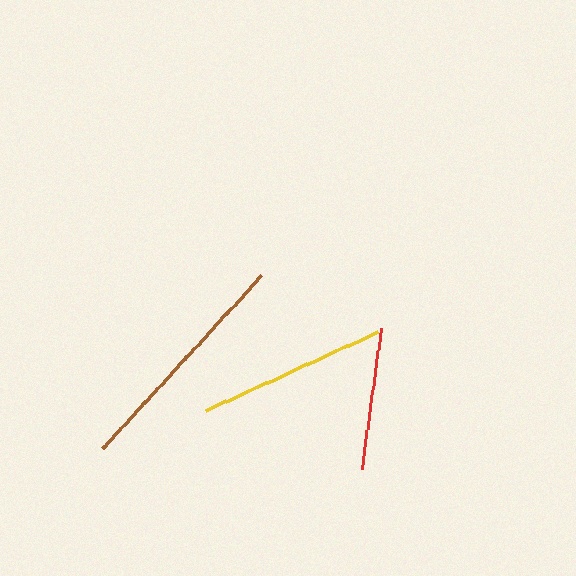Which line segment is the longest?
The brown line is the longest at approximately 235 pixels.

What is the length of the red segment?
The red segment is approximately 142 pixels long.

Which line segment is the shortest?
The red line is the shortest at approximately 142 pixels.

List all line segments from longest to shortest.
From longest to shortest: brown, yellow, red.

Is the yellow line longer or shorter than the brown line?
The brown line is longer than the yellow line.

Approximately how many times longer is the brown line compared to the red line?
The brown line is approximately 1.7 times the length of the red line.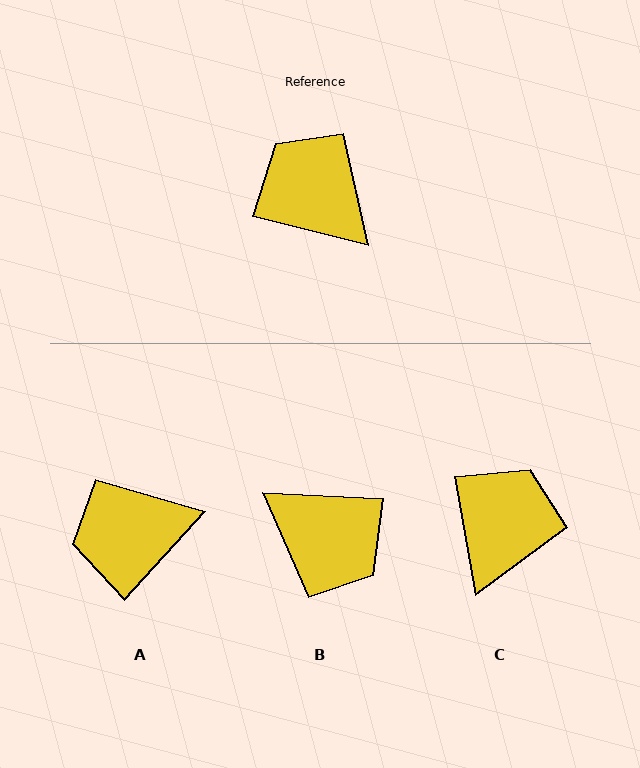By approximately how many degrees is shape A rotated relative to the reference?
Approximately 61 degrees counter-clockwise.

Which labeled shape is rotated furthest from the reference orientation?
B, about 169 degrees away.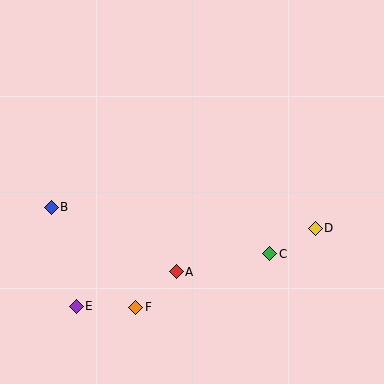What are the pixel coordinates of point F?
Point F is at (136, 307).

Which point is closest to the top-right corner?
Point D is closest to the top-right corner.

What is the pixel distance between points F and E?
The distance between F and E is 60 pixels.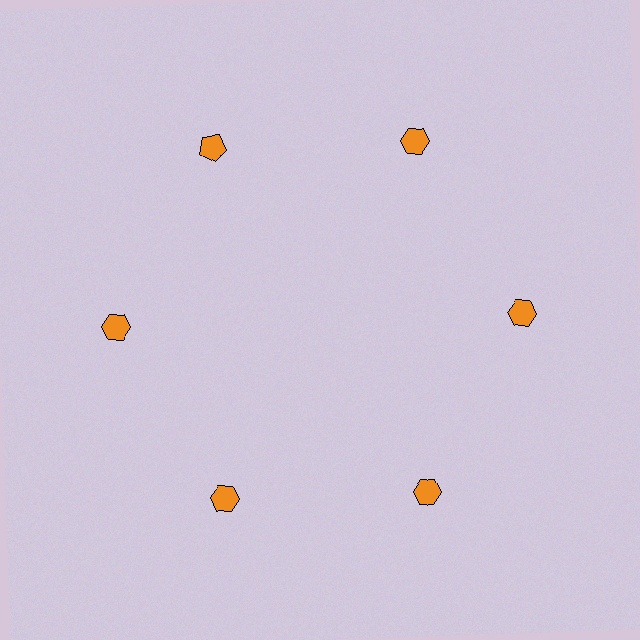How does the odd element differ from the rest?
It has a different shape: pentagon instead of hexagon.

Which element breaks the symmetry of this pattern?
The orange pentagon at roughly the 11 o'clock position breaks the symmetry. All other shapes are orange hexagons.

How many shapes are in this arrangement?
There are 6 shapes arranged in a ring pattern.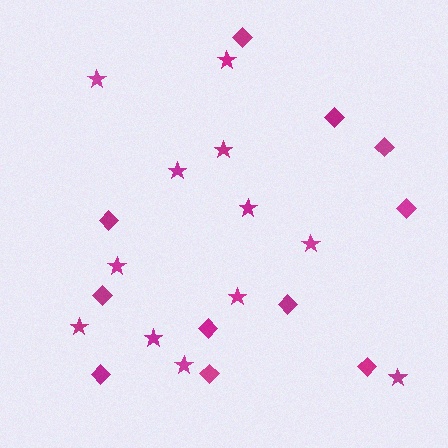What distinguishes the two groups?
There are 2 groups: one group of stars (12) and one group of diamonds (11).